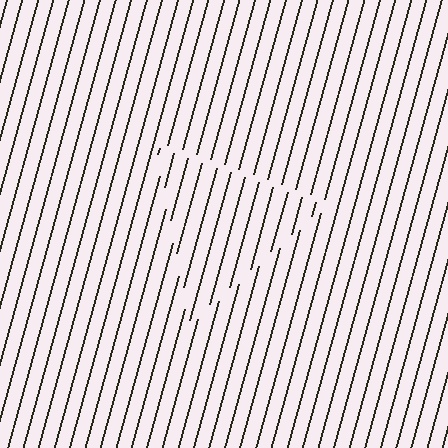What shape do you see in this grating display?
An illusory triangle. The interior of the shape contains the same grating, shifted by half a period — the contour is defined by the phase discontinuity where line-ends from the inner and outer gratings abut.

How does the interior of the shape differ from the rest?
The interior of the shape contains the same grating, shifted by half a period — the contour is defined by the phase discontinuity where line-ends from the inner and outer gratings abut.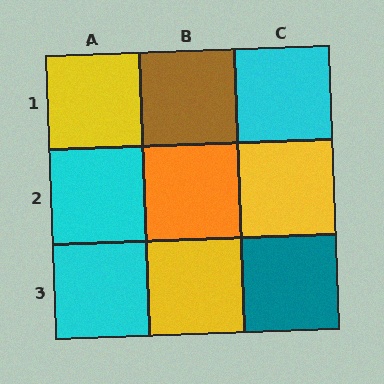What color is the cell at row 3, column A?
Cyan.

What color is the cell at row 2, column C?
Yellow.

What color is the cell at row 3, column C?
Teal.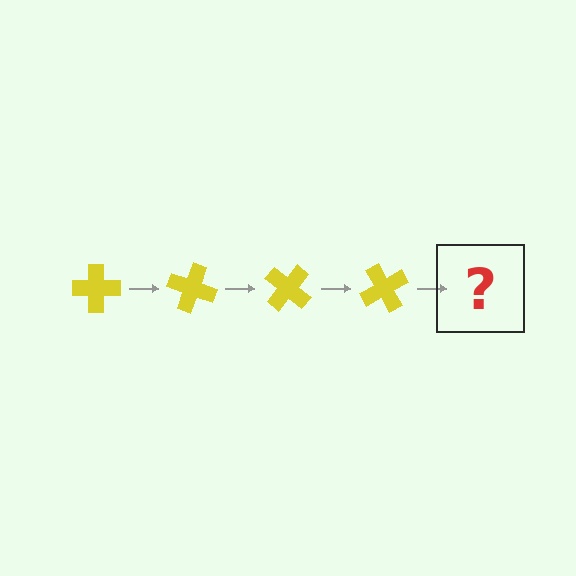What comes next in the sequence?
The next element should be a yellow cross rotated 80 degrees.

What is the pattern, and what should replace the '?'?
The pattern is that the cross rotates 20 degrees each step. The '?' should be a yellow cross rotated 80 degrees.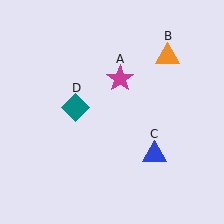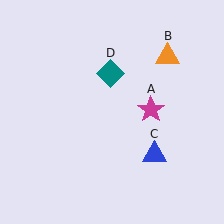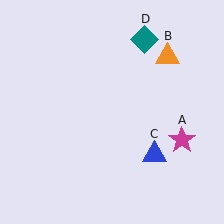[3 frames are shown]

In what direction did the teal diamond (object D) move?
The teal diamond (object D) moved up and to the right.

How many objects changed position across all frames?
2 objects changed position: magenta star (object A), teal diamond (object D).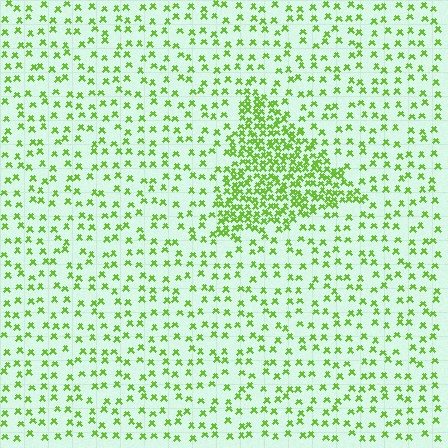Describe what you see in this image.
The image contains small lime elements arranged at two different densities. A triangle-shaped region is visible where the elements are more densely packed than the surrounding area.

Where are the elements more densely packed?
The elements are more densely packed inside the triangle boundary.